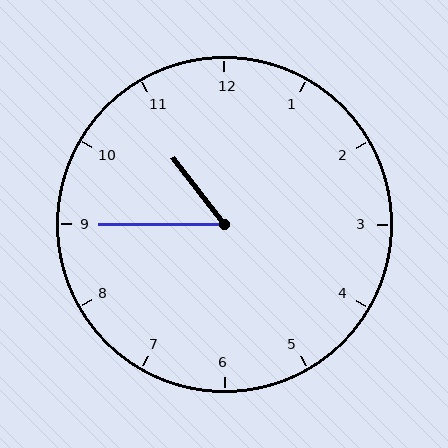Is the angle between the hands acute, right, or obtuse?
It is acute.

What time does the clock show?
10:45.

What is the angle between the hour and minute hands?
Approximately 52 degrees.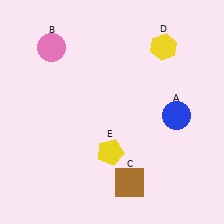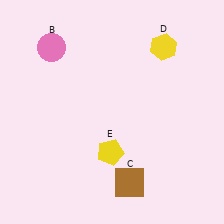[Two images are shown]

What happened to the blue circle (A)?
The blue circle (A) was removed in Image 2. It was in the bottom-right area of Image 1.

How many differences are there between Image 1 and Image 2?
There is 1 difference between the two images.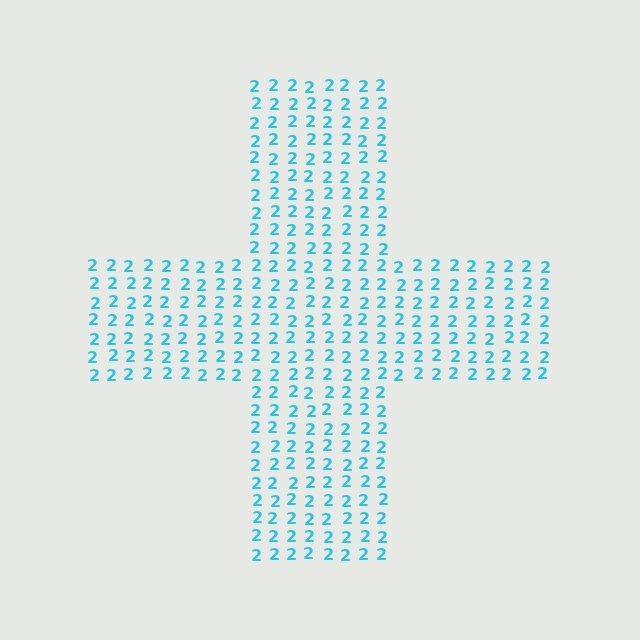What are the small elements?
The small elements are digit 2's.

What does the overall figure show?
The overall figure shows a cross.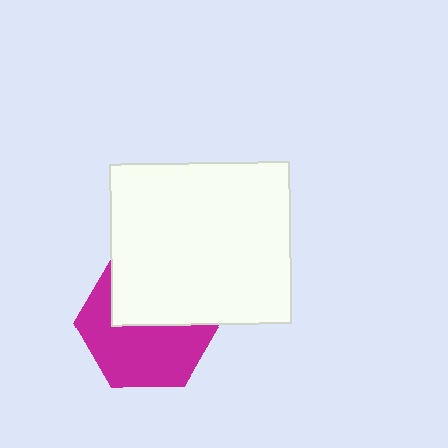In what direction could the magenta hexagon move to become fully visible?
The magenta hexagon could move down. That would shift it out from behind the white rectangle entirely.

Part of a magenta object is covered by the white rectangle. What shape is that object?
It is a hexagon.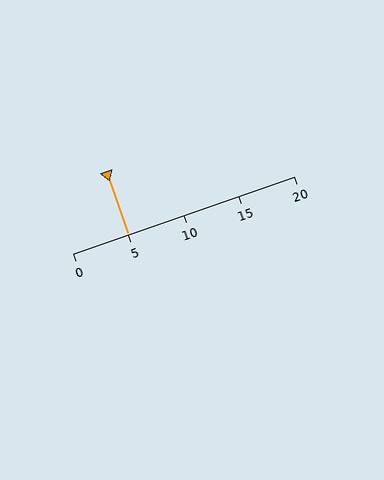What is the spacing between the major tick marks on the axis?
The major ticks are spaced 5 apart.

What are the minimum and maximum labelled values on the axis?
The axis runs from 0 to 20.